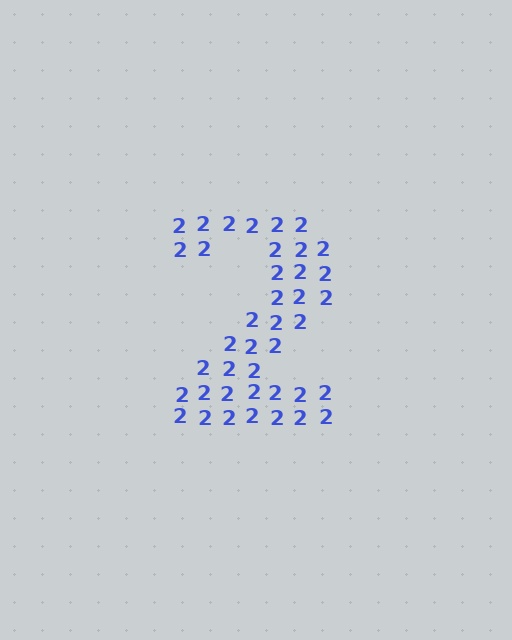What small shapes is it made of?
It is made of small digit 2's.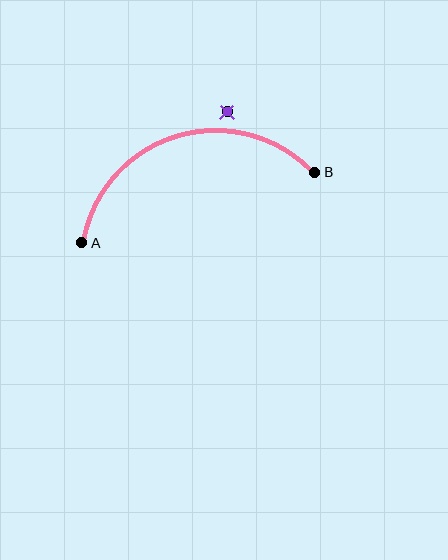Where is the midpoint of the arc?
The arc midpoint is the point on the curve farthest from the straight line joining A and B. It sits above that line.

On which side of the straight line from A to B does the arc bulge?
The arc bulges above the straight line connecting A and B.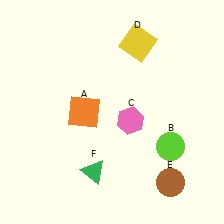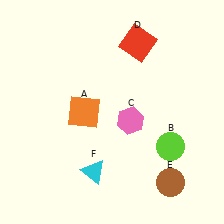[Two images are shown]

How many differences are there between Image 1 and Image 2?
There are 2 differences between the two images.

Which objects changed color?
D changed from yellow to red. F changed from green to cyan.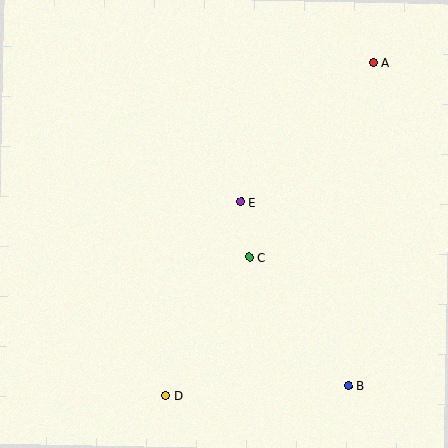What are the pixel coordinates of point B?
Point B is at (348, 385).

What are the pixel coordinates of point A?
Point A is at (373, 62).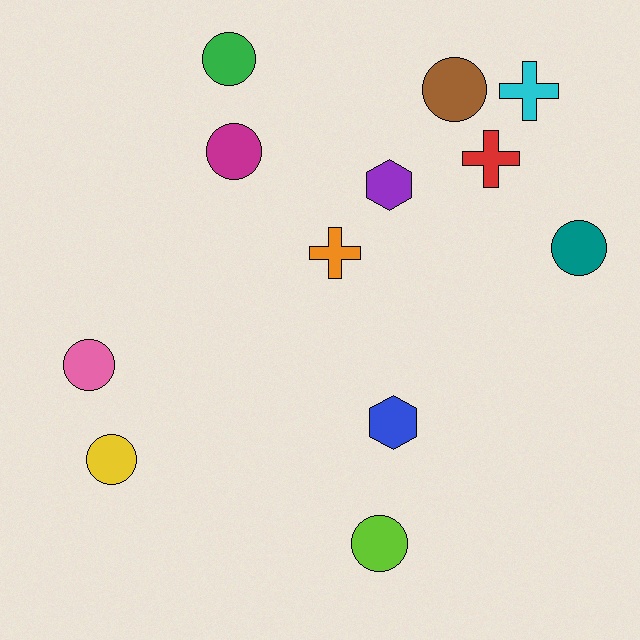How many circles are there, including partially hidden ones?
There are 7 circles.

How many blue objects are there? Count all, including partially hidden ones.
There is 1 blue object.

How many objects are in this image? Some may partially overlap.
There are 12 objects.